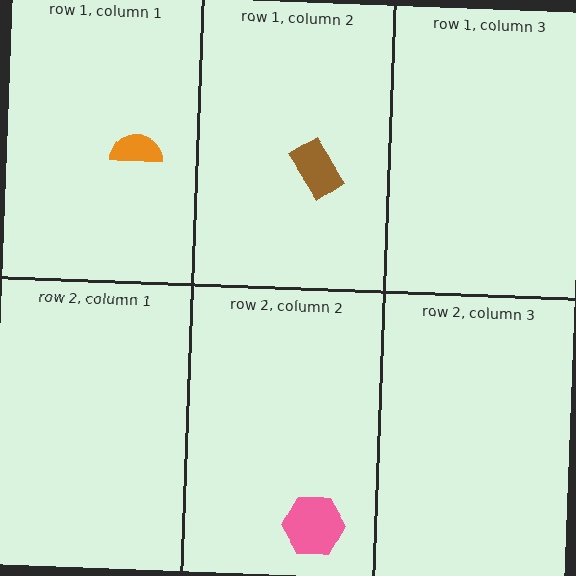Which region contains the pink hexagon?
The row 2, column 2 region.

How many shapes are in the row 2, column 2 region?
1.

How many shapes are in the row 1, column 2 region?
1.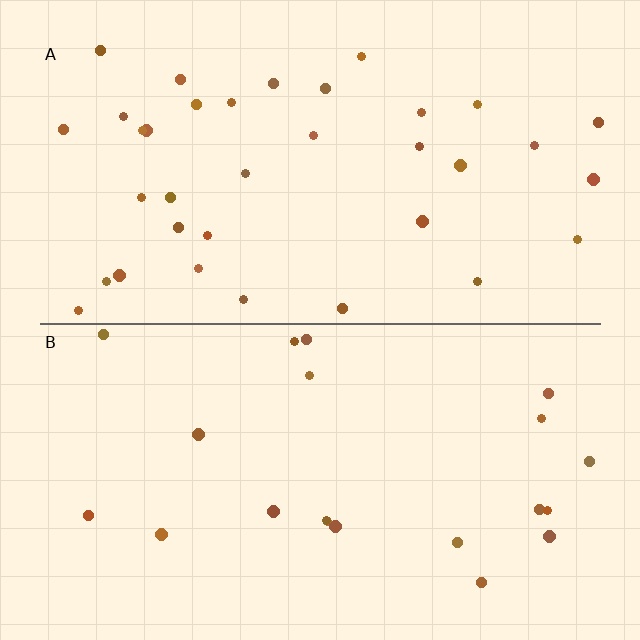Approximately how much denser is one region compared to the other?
Approximately 1.7× — region A over region B.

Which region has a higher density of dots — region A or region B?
A (the top).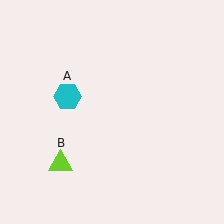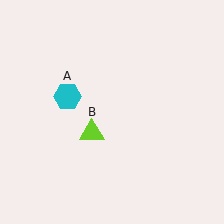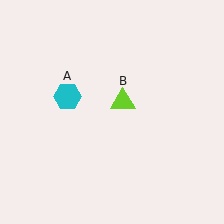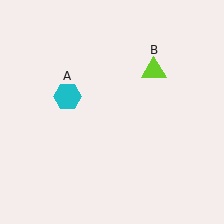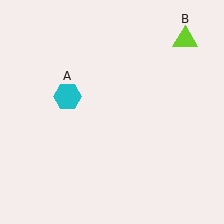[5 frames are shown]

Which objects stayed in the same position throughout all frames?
Cyan hexagon (object A) remained stationary.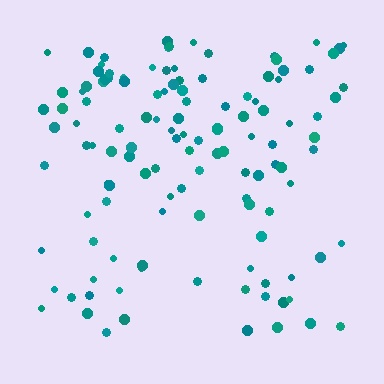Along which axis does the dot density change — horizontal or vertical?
Vertical.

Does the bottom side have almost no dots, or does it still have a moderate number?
Still a moderate number, just noticeably fewer than the top.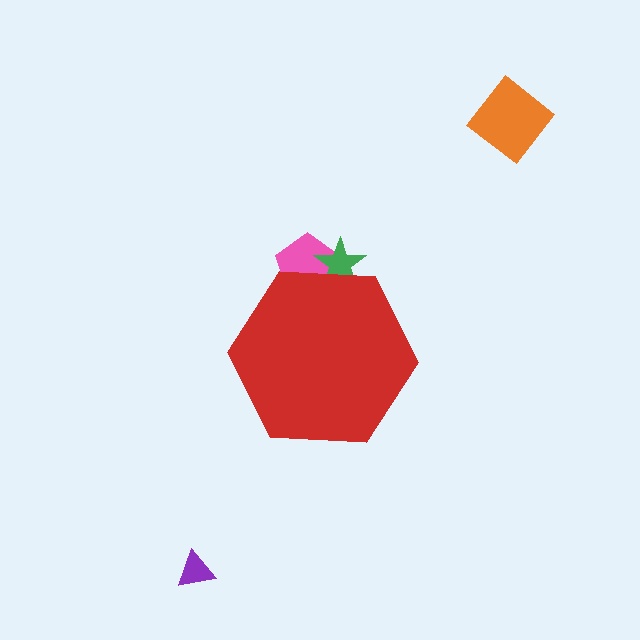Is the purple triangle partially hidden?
No, the purple triangle is fully visible.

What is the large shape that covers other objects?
A red hexagon.